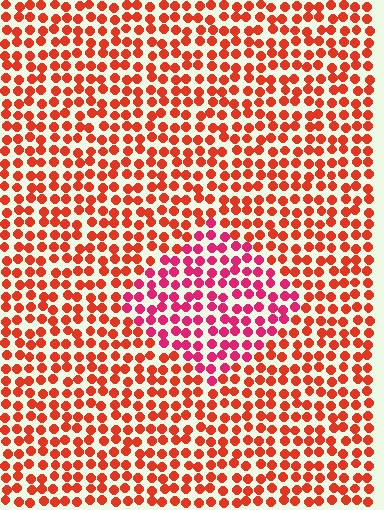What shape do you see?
I see a diamond.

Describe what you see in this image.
The image is filled with small red elements in a uniform arrangement. A diamond-shaped region is visible where the elements are tinted to a slightly different hue, forming a subtle color boundary.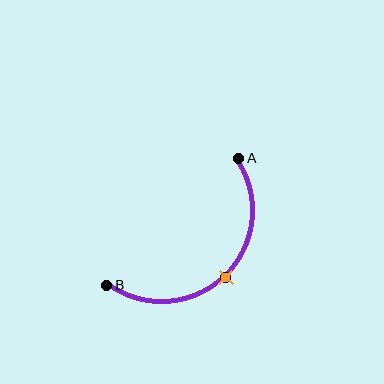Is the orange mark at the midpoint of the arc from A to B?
Yes. The orange mark lies on the arc at equal arc-length from both A and B — it is the arc midpoint.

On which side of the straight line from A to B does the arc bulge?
The arc bulges below and to the right of the straight line connecting A and B.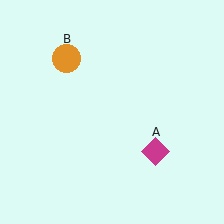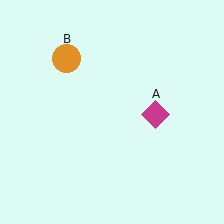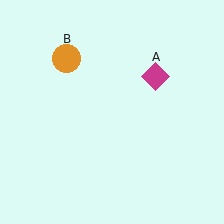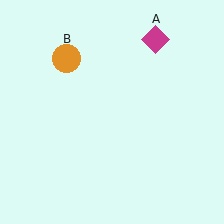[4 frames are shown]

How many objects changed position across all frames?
1 object changed position: magenta diamond (object A).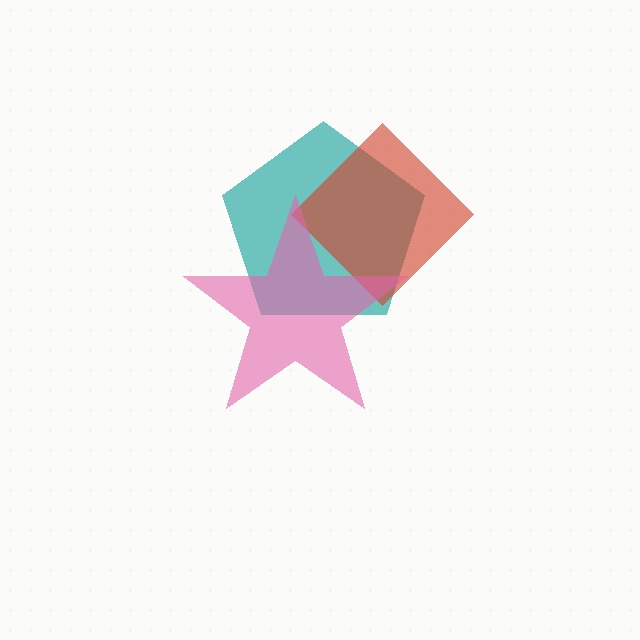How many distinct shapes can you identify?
There are 3 distinct shapes: a teal pentagon, a red diamond, a pink star.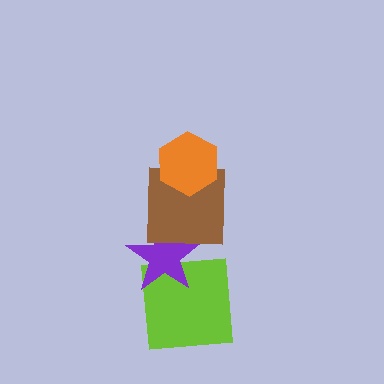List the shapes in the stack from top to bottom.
From top to bottom: the orange hexagon, the brown square, the purple star, the lime square.